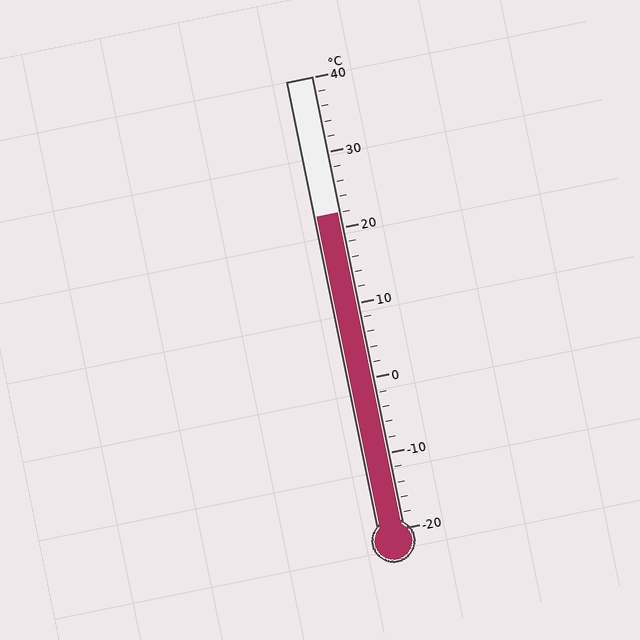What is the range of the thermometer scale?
The thermometer scale ranges from -20°C to 40°C.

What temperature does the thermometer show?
The thermometer shows approximately 22°C.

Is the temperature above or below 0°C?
The temperature is above 0°C.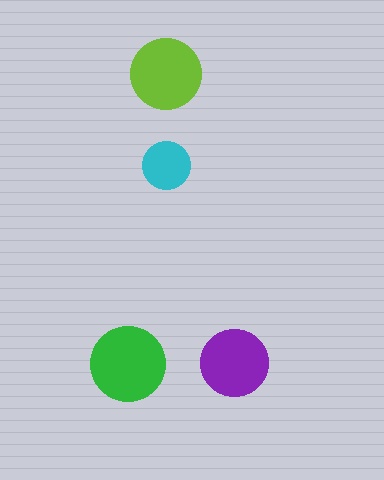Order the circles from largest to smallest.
the green one, the lime one, the purple one, the cyan one.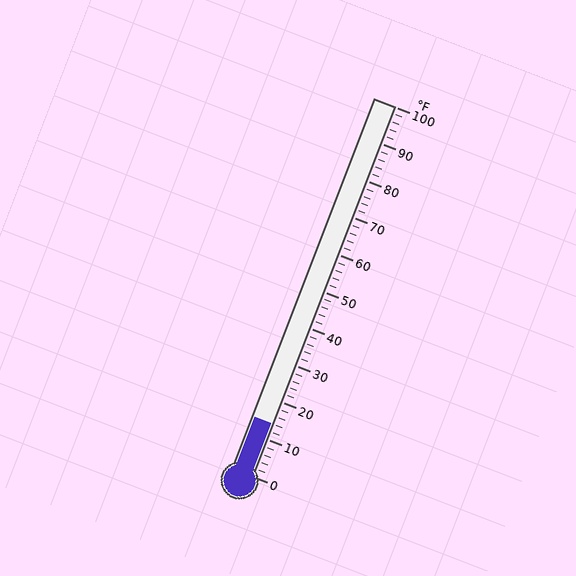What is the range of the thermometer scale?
The thermometer scale ranges from 0°F to 100°F.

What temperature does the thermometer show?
The thermometer shows approximately 14°F.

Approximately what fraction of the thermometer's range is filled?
The thermometer is filled to approximately 15% of its range.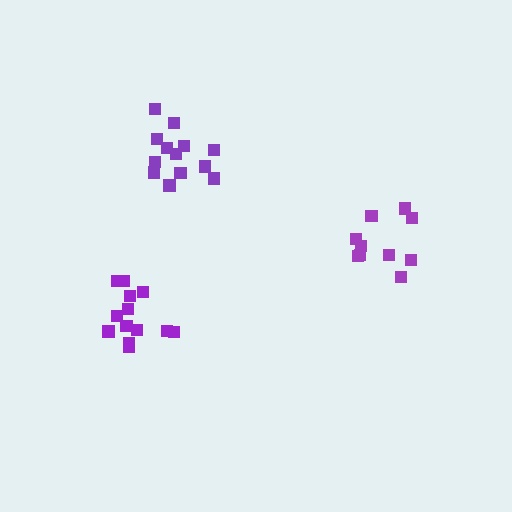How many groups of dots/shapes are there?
There are 3 groups.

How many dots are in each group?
Group 1: 10 dots, Group 2: 13 dots, Group 3: 13 dots (36 total).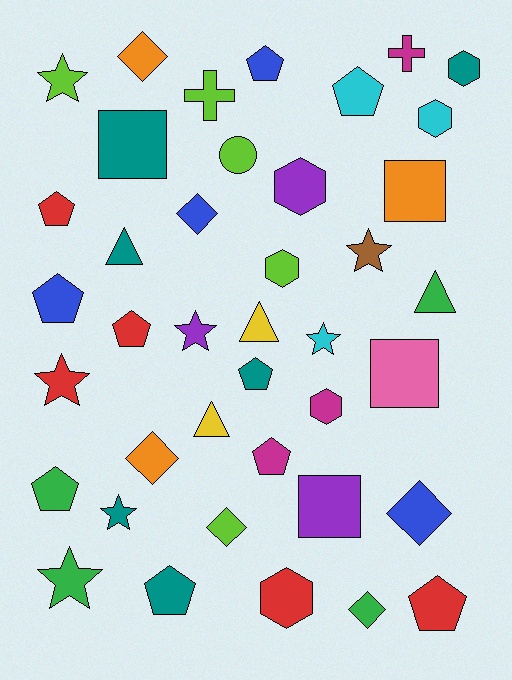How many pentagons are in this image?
There are 10 pentagons.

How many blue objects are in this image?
There are 4 blue objects.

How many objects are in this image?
There are 40 objects.